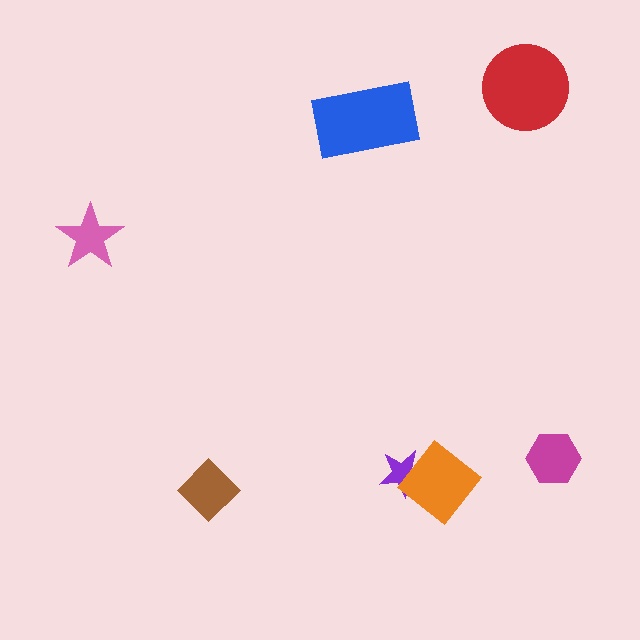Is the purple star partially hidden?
Yes, it is partially covered by another shape.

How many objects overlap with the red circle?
0 objects overlap with the red circle.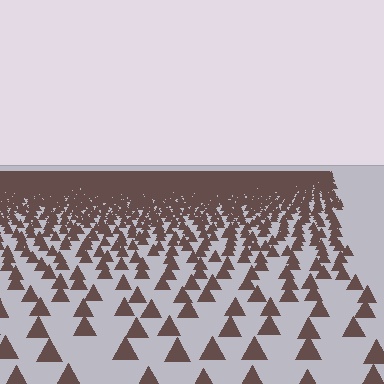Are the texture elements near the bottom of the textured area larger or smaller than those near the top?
Larger. Near the bottom, elements are closer to the viewer and appear at a bigger on-screen size.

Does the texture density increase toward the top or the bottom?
Density increases toward the top.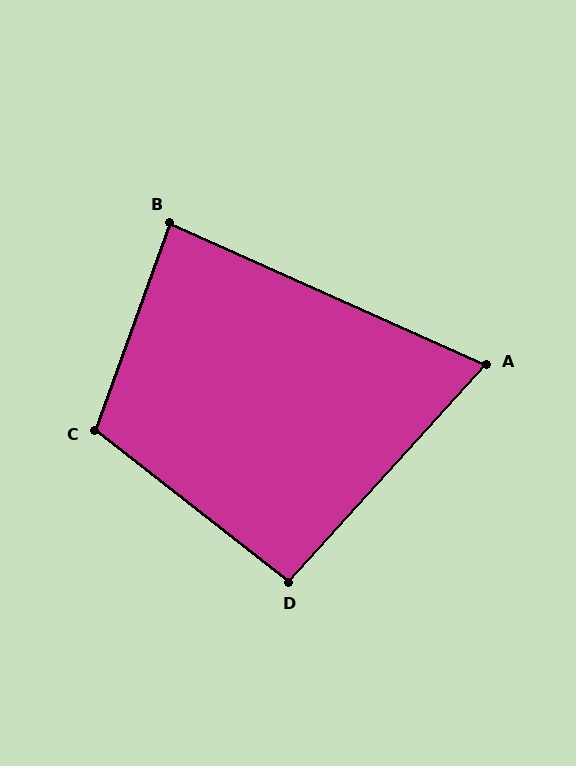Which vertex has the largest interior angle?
C, at approximately 108 degrees.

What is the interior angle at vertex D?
Approximately 94 degrees (approximately right).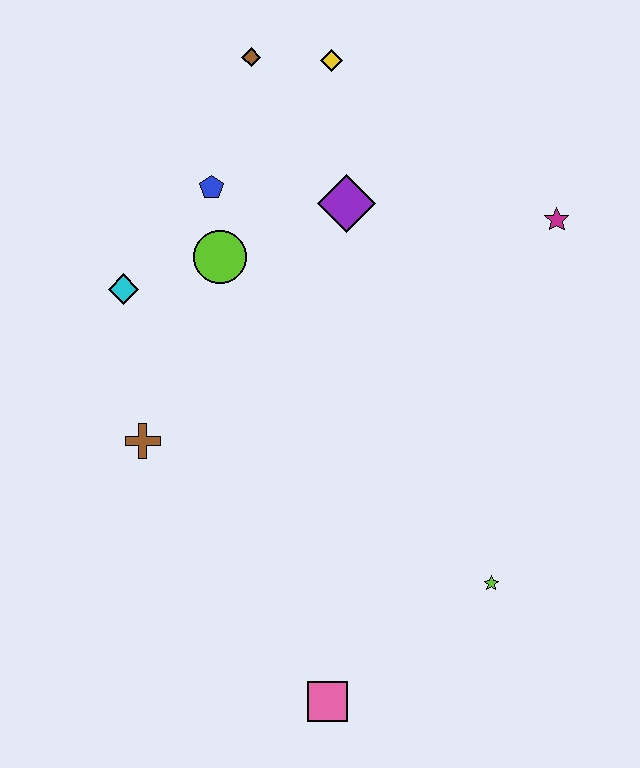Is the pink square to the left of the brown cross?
No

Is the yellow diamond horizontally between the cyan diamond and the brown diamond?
No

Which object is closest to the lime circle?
The blue pentagon is closest to the lime circle.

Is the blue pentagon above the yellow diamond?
No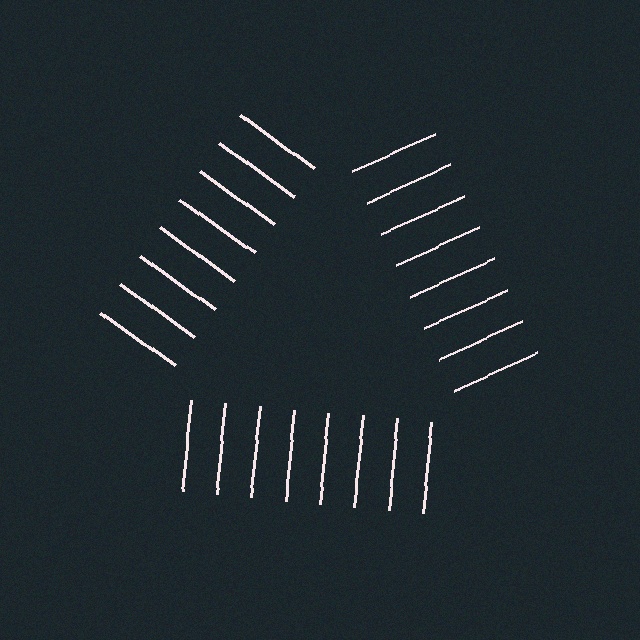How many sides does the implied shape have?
3 sides — the line-ends trace a triangle.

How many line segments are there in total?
24 — 8 along each of the 3 edges.